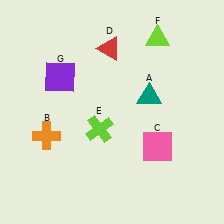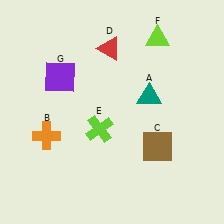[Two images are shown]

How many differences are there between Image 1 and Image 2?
There is 1 difference between the two images.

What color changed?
The square (C) changed from pink in Image 1 to brown in Image 2.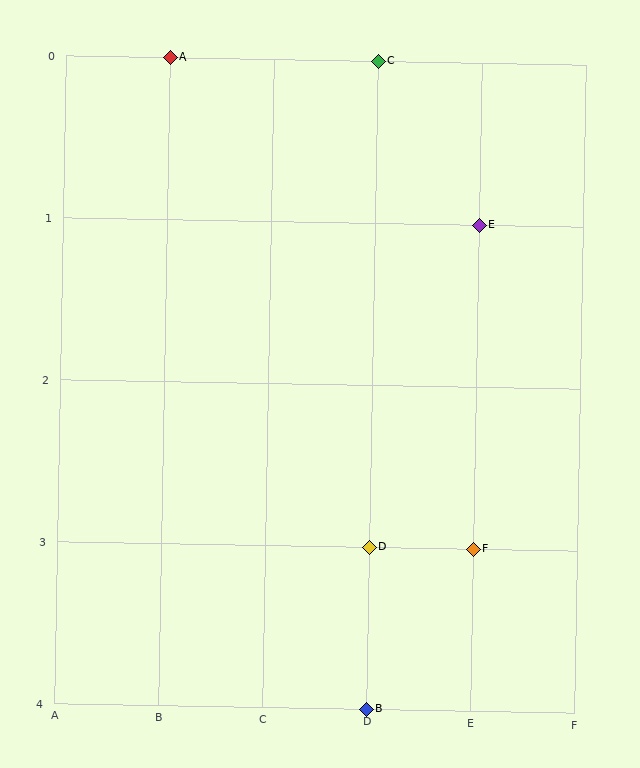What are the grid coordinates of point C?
Point C is at grid coordinates (D, 0).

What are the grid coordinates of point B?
Point B is at grid coordinates (D, 4).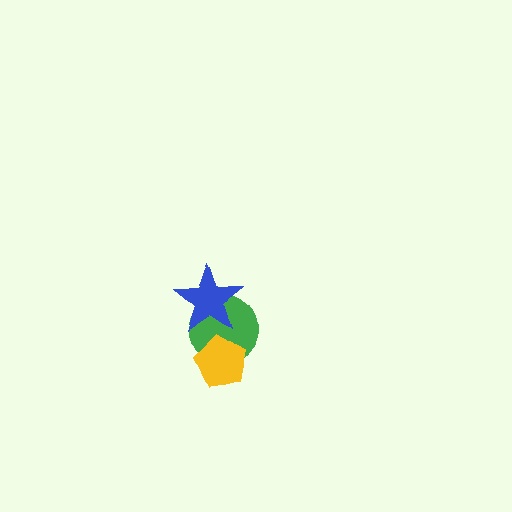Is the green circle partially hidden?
Yes, it is partially covered by another shape.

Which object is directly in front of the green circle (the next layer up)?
The yellow pentagon is directly in front of the green circle.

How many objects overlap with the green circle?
2 objects overlap with the green circle.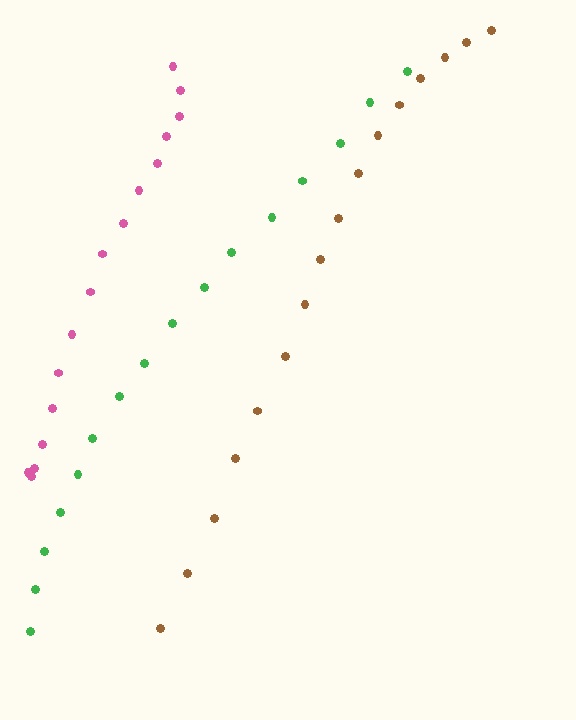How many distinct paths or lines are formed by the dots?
There are 3 distinct paths.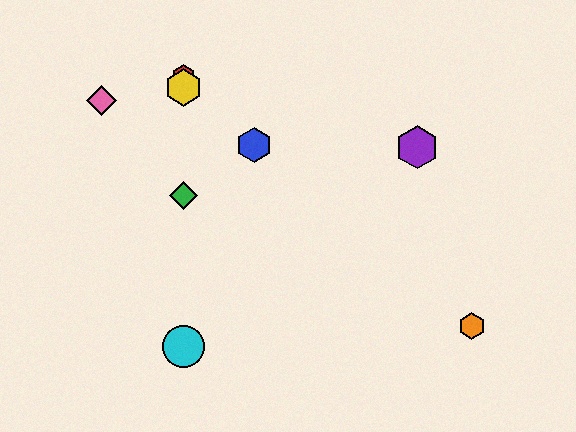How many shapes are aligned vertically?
4 shapes (the red hexagon, the green diamond, the yellow hexagon, the cyan circle) are aligned vertically.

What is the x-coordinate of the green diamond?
The green diamond is at x≈184.